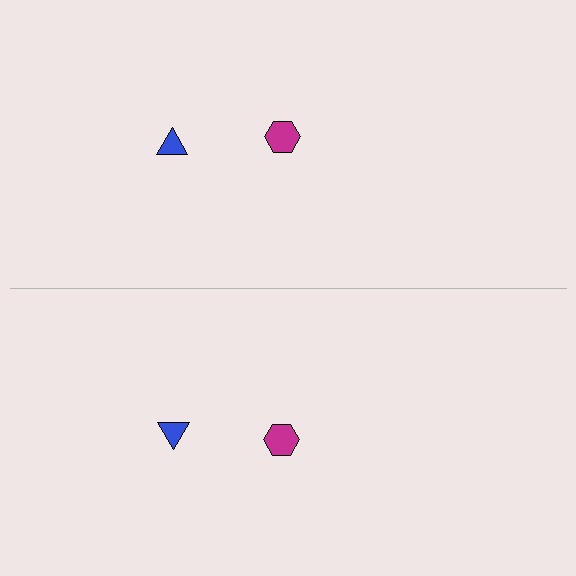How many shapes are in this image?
There are 4 shapes in this image.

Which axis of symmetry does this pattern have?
The pattern has a horizontal axis of symmetry running through the center of the image.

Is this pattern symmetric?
Yes, this pattern has bilateral (reflection) symmetry.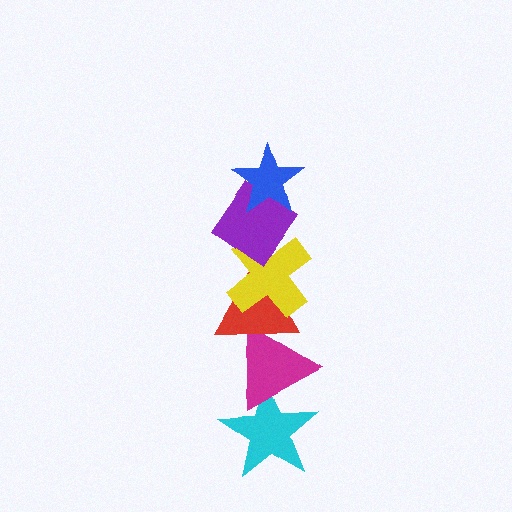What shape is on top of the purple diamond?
The blue star is on top of the purple diamond.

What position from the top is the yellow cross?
The yellow cross is 3rd from the top.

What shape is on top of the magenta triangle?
The red triangle is on top of the magenta triangle.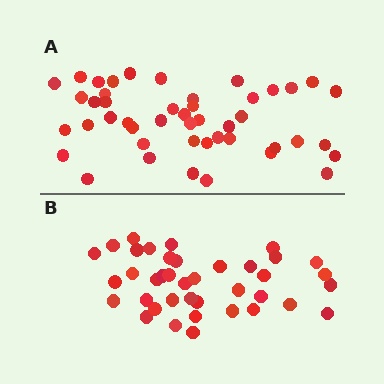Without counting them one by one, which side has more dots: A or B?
Region A (the top region) has more dots.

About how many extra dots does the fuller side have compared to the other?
Region A has roughly 8 or so more dots than region B.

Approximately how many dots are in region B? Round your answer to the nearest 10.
About 40 dots. (The exact count is 39, which rounds to 40.)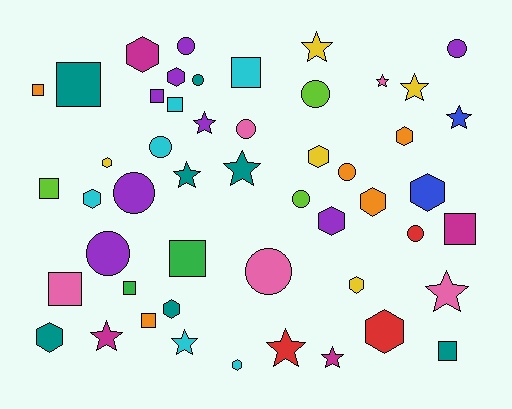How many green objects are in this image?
There are 2 green objects.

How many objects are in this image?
There are 50 objects.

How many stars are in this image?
There are 12 stars.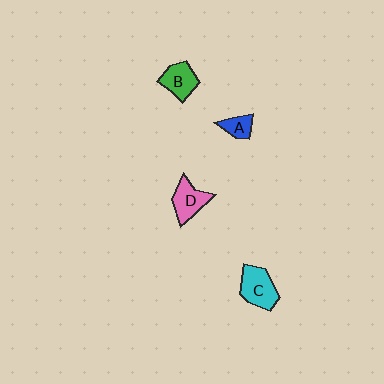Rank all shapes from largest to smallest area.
From largest to smallest: C (cyan), D (pink), B (green), A (blue).